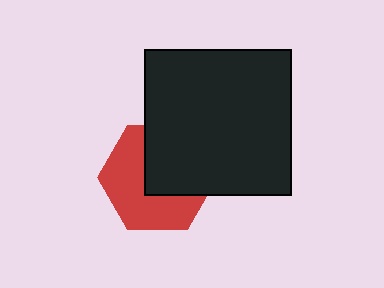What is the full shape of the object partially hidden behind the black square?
The partially hidden object is a red hexagon.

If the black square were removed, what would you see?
You would see the complete red hexagon.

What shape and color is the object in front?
The object in front is a black square.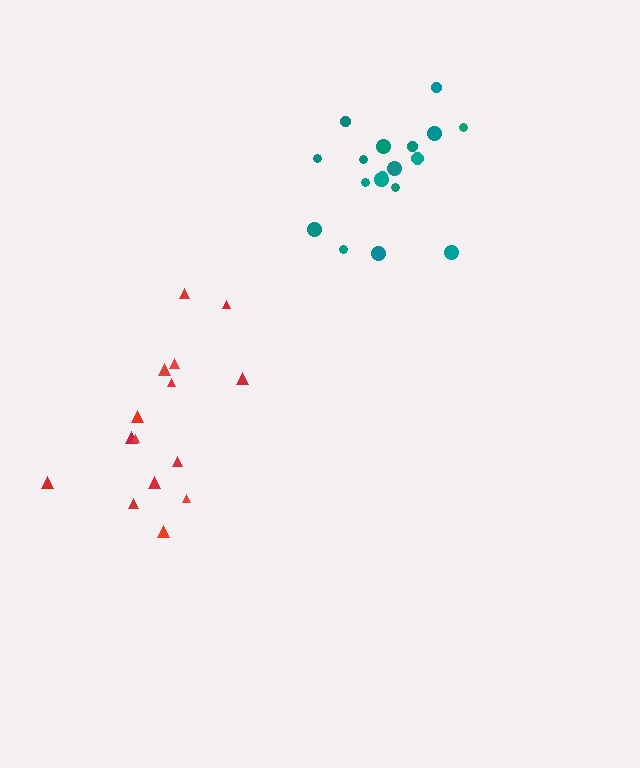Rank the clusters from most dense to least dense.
teal, red.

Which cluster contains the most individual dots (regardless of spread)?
Teal (19).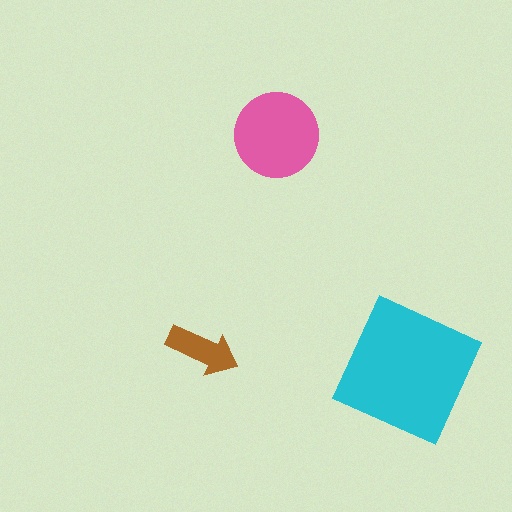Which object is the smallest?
The brown arrow.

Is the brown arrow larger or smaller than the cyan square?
Smaller.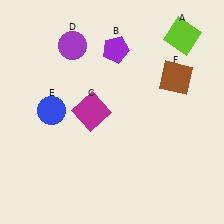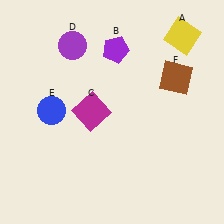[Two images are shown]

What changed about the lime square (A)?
In Image 1, A is lime. In Image 2, it changed to yellow.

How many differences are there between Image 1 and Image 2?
There is 1 difference between the two images.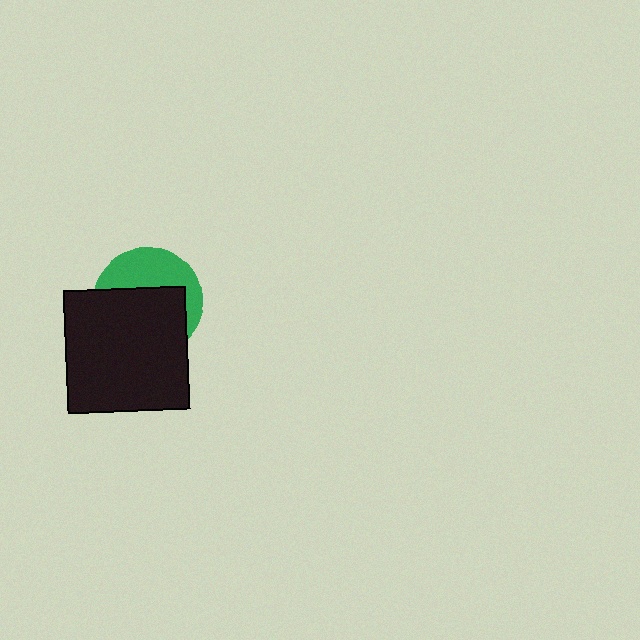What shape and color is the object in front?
The object in front is a black square.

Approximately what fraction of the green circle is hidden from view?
Roughly 60% of the green circle is hidden behind the black square.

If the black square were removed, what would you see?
You would see the complete green circle.